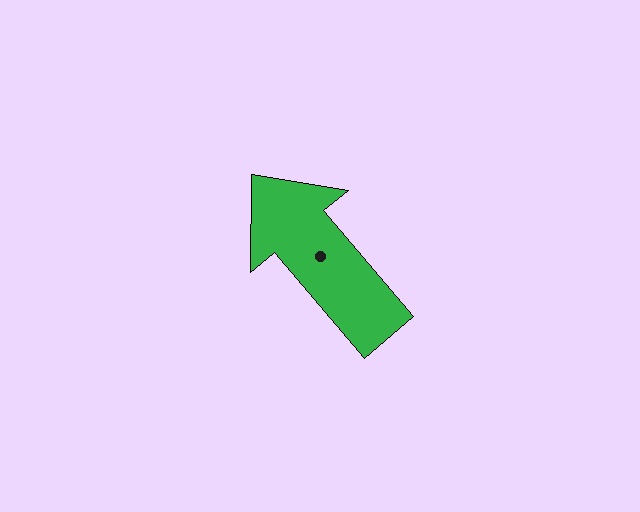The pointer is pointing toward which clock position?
Roughly 11 o'clock.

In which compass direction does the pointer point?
Northwest.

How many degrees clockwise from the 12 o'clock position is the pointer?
Approximately 320 degrees.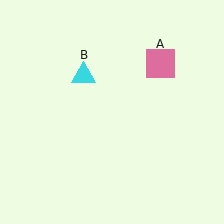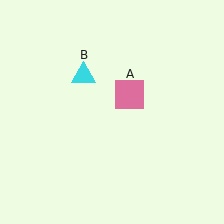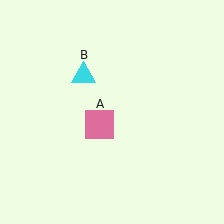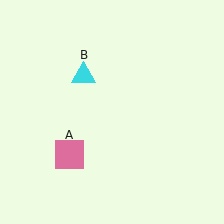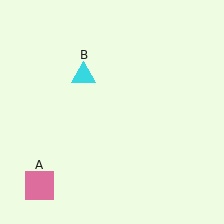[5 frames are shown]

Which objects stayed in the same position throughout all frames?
Cyan triangle (object B) remained stationary.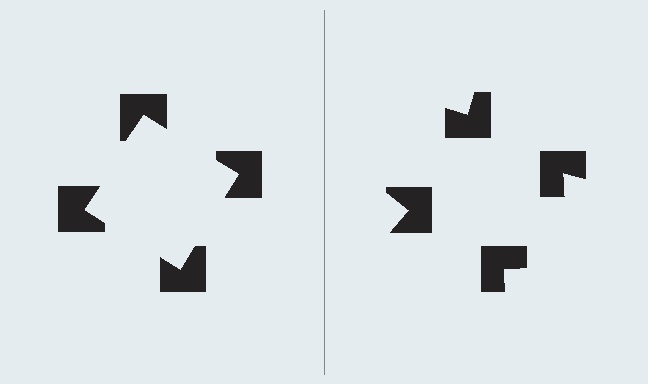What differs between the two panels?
The notched squares are positioned identically on both sides; only the wedge orientations differ. On the left they align to a square; on the right they are misaligned.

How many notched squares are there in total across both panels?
8 — 4 on each side.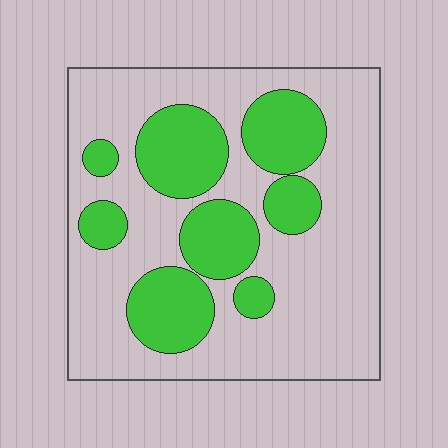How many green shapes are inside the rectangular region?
8.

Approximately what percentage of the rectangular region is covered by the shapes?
Approximately 30%.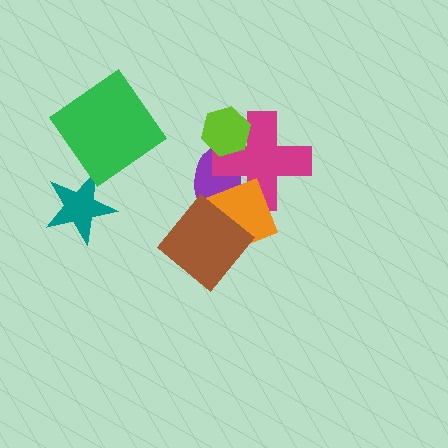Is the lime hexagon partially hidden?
No, no other shape covers it.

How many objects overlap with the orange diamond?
3 objects overlap with the orange diamond.